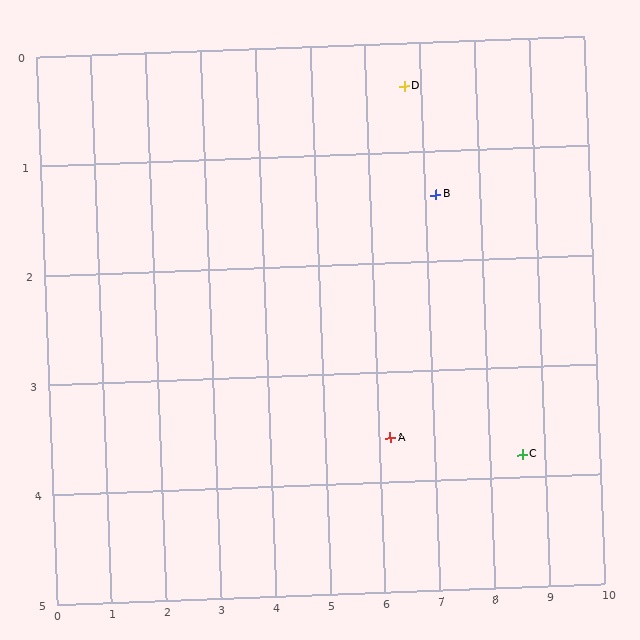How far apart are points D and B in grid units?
Points D and B are about 1.1 grid units apart.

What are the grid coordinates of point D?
Point D is at approximately (6.7, 0.4).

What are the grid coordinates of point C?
Point C is at approximately (8.6, 3.8).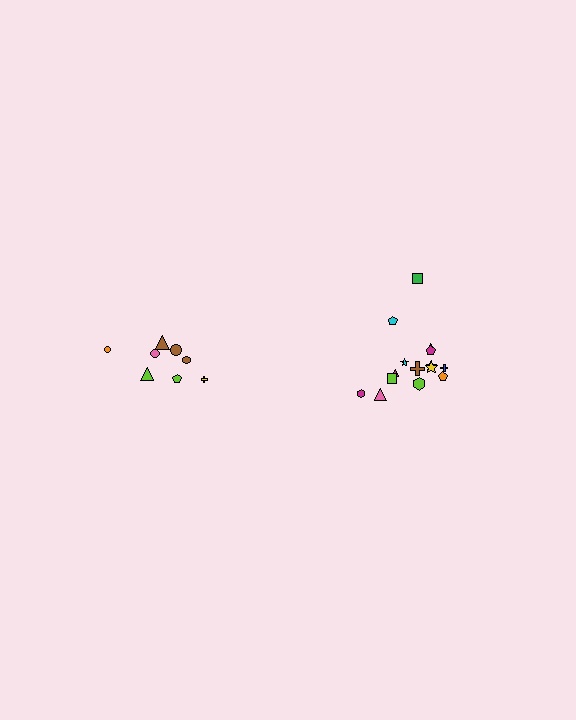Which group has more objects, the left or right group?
The right group.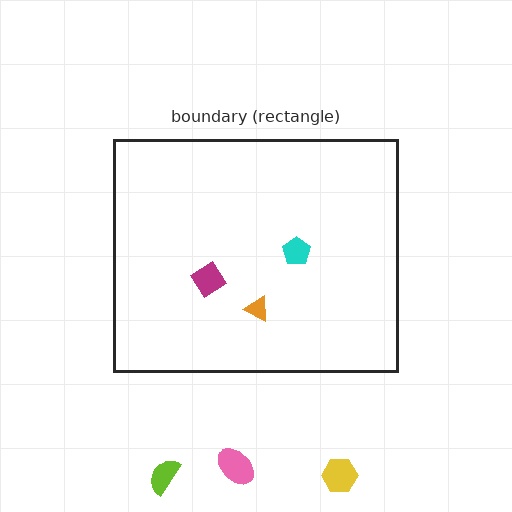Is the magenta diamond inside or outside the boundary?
Inside.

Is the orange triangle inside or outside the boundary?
Inside.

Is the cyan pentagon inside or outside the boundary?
Inside.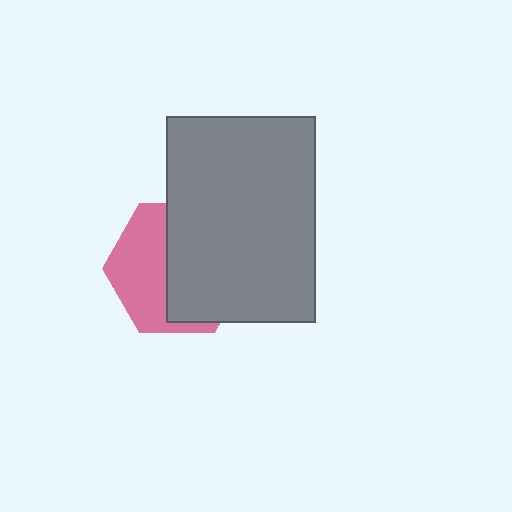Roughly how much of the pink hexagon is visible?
A small part of it is visible (roughly 43%).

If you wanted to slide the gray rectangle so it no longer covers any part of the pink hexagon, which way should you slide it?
Slide it right — that is the most direct way to separate the two shapes.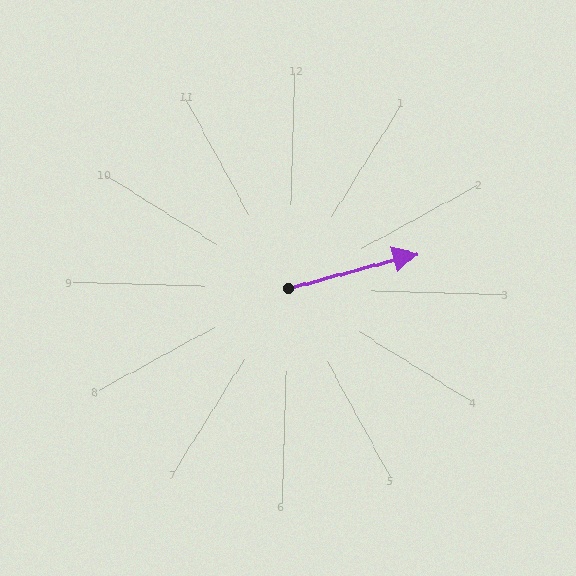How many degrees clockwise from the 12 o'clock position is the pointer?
Approximately 73 degrees.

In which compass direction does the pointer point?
East.